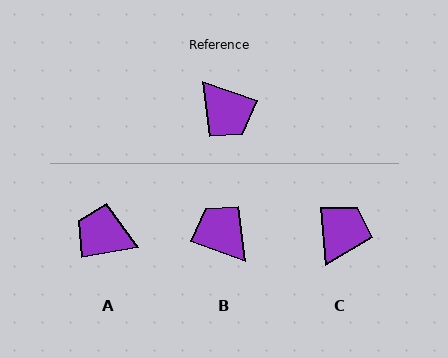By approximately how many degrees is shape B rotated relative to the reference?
Approximately 180 degrees counter-clockwise.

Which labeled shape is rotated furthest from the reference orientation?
B, about 180 degrees away.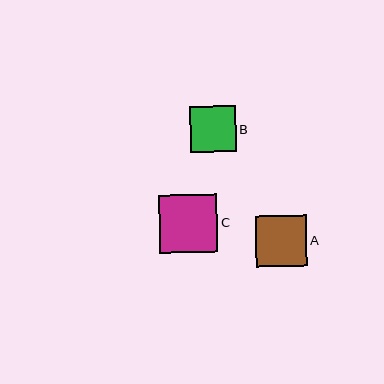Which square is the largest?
Square C is the largest with a size of approximately 58 pixels.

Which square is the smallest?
Square B is the smallest with a size of approximately 46 pixels.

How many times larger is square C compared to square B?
Square C is approximately 1.3 times the size of square B.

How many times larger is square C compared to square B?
Square C is approximately 1.3 times the size of square B.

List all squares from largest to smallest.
From largest to smallest: C, A, B.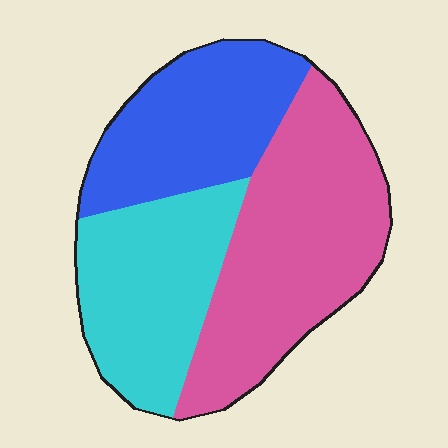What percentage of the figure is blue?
Blue covers 28% of the figure.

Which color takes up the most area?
Pink, at roughly 45%.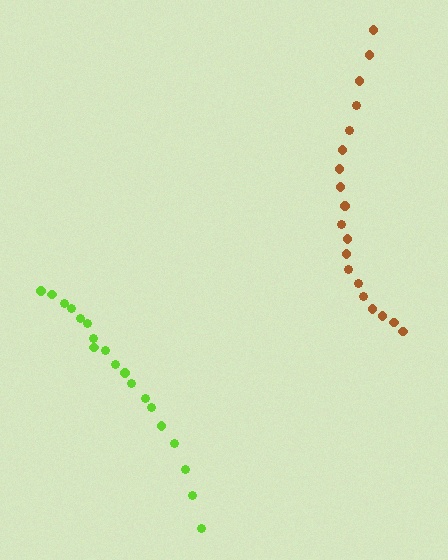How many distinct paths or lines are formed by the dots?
There are 2 distinct paths.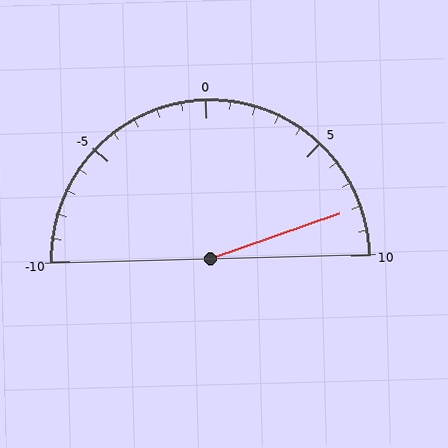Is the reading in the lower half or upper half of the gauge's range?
The reading is in the upper half of the range (-10 to 10).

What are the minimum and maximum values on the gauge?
The gauge ranges from -10 to 10.